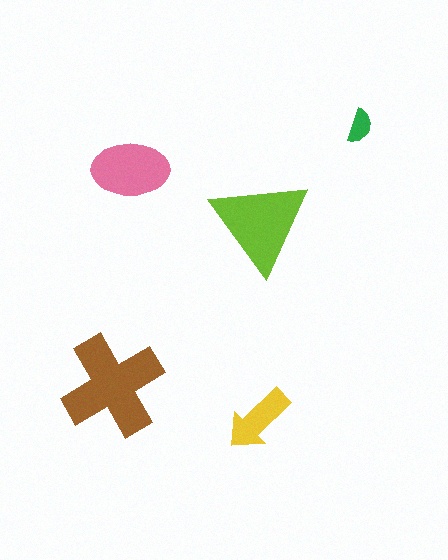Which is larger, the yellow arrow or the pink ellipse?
The pink ellipse.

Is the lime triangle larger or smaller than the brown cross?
Smaller.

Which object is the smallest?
The green semicircle.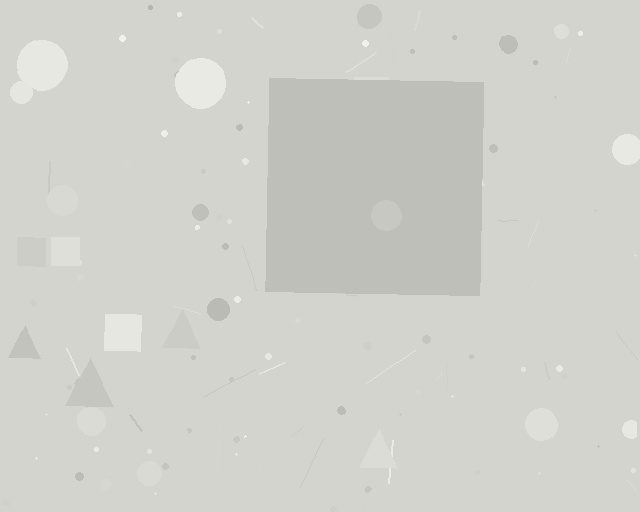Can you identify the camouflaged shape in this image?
The camouflaged shape is a square.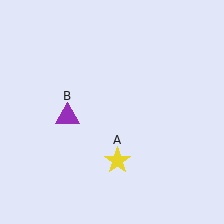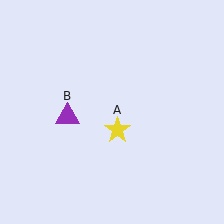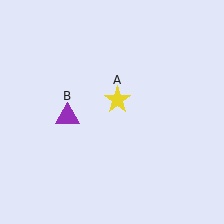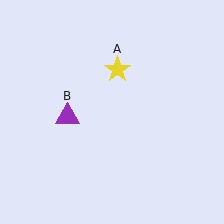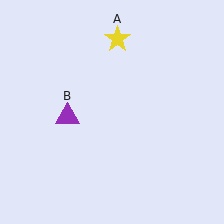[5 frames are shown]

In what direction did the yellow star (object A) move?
The yellow star (object A) moved up.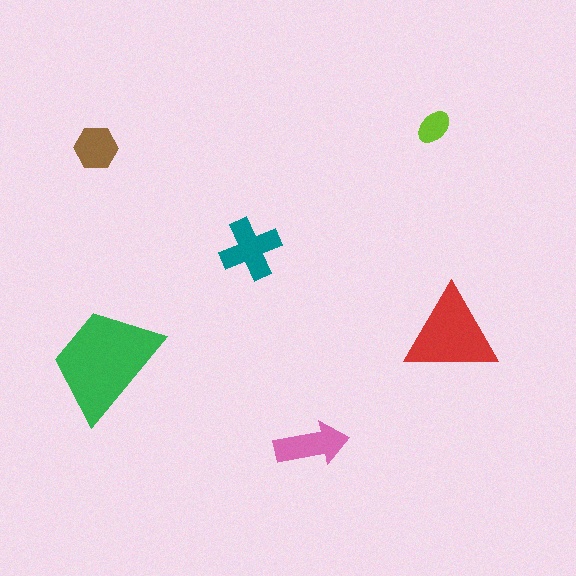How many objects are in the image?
There are 6 objects in the image.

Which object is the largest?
The green trapezoid.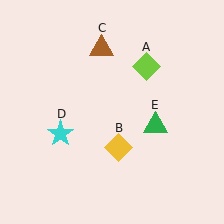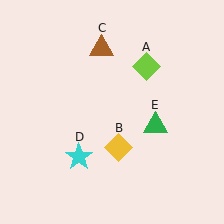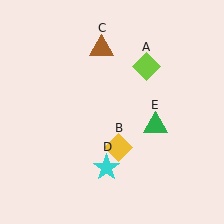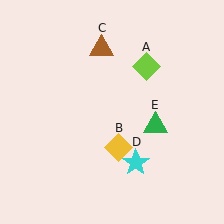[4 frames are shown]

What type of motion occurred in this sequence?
The cyan star (object D) rotated counterclockwise around the center of the scene.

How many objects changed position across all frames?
1 object changed position: cyan star (object D).